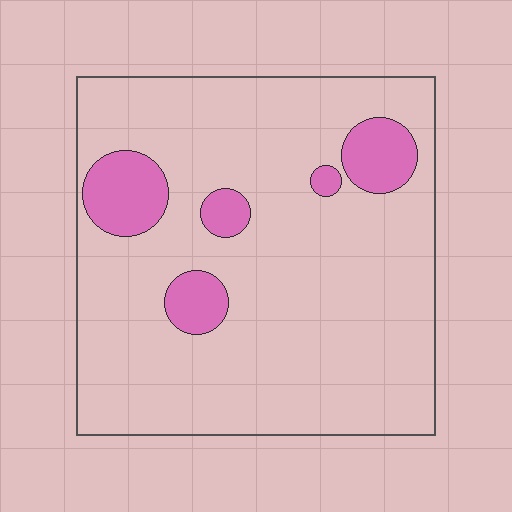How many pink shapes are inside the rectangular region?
5.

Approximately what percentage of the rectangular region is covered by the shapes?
Approximately 15%.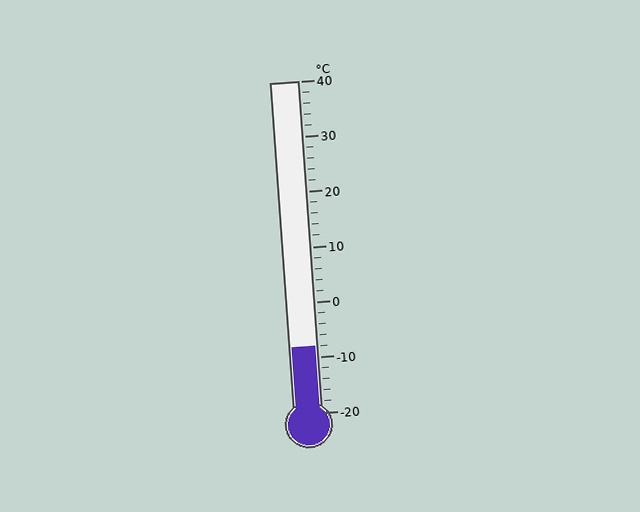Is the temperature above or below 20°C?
The temperature is below 20°C.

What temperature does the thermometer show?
The thermometer shows approximately -8°C.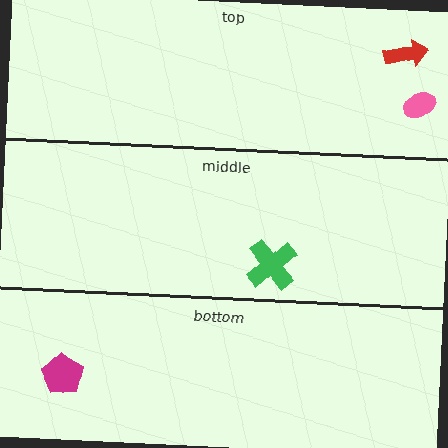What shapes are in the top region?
The pink ellipse, the red arrow.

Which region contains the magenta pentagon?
The bottom region.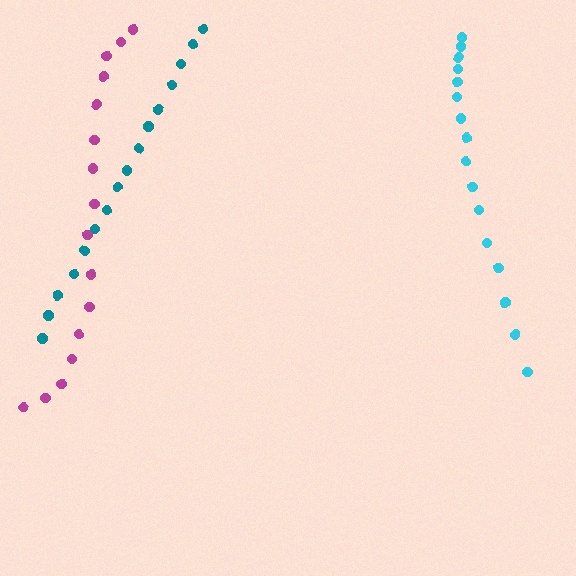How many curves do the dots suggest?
There are 3 distinct paths.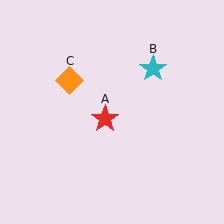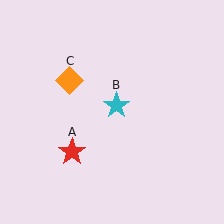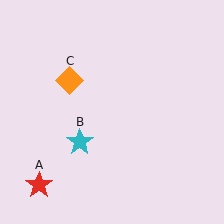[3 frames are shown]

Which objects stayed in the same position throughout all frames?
Orange diamond (object C) remained stationary.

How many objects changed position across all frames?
2 objects changed position: red star (object A), cyan star (object B).